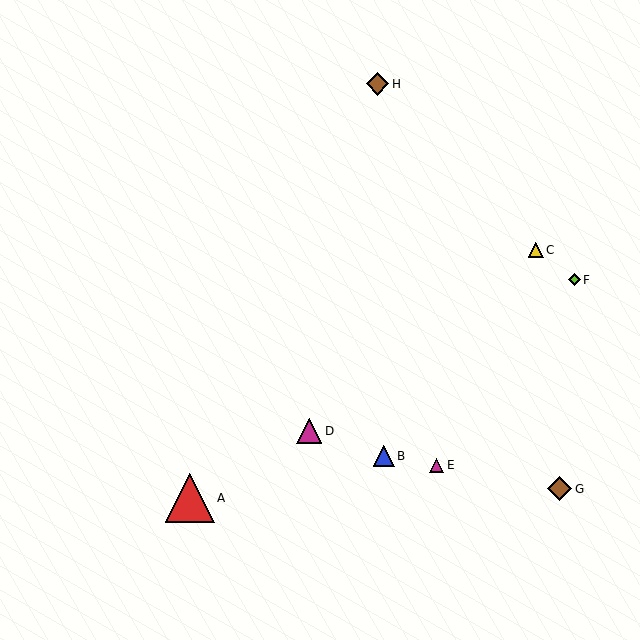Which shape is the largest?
The red triangle (labeled A) is the largest.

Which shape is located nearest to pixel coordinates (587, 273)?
The lime diamond (labeled F) at (574, 280) is nearest to that location.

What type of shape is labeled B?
Shape B is a blue triangle.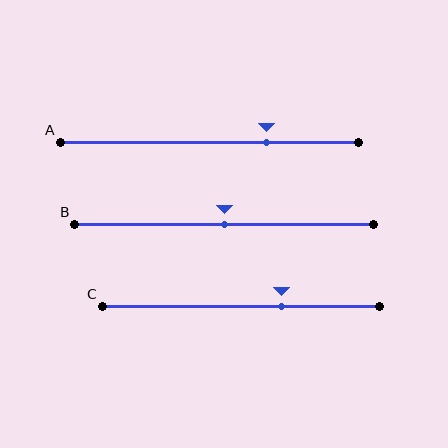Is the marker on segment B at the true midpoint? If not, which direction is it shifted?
Yes, the marker on segment B is at the true midpoint.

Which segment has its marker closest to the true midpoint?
Segment B has its marker closest to the true midpoint.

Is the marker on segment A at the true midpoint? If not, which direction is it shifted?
No, the marker on segment A is shifted to the right by about 19% of the segment length.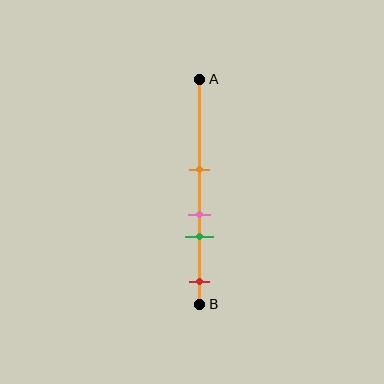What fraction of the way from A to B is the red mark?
The red mark is approximately 90% (0.9) of the way from A to B.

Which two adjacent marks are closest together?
The pink and green marks are the closest adjacent pair.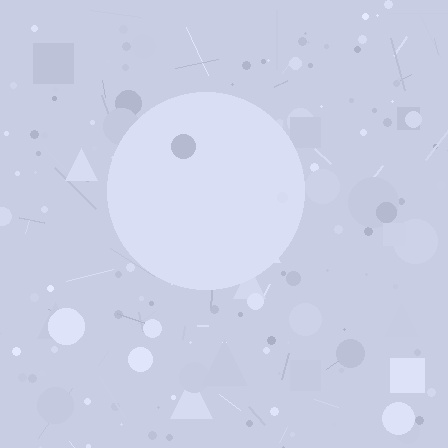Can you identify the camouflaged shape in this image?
The camouflaged shape is a circle.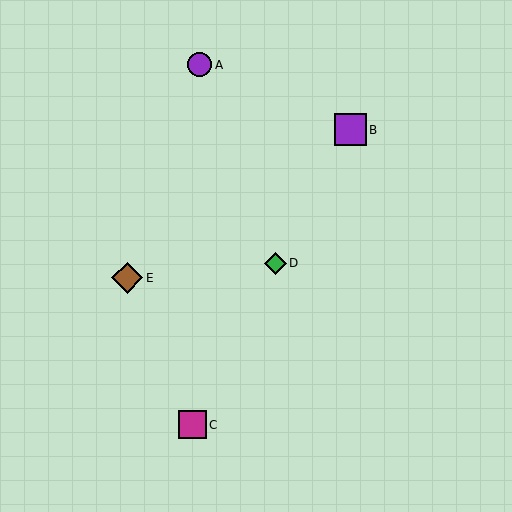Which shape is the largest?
The purple square (labeled B) is the largest.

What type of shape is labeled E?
Shape E is a brown diamond.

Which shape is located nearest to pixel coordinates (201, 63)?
The purple circle (labeled A) at (200, 65) is nearest to that location.